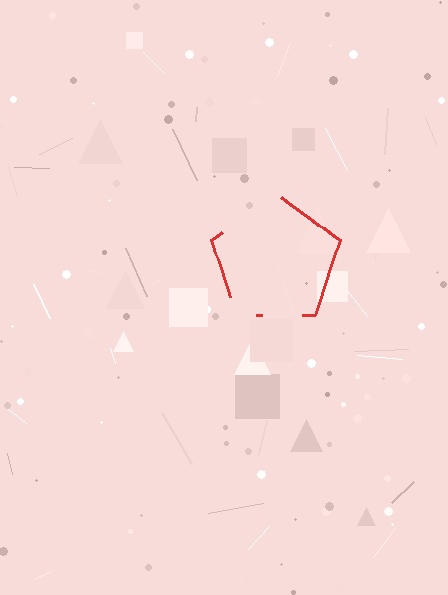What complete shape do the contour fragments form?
The contour fragments form a pentagon.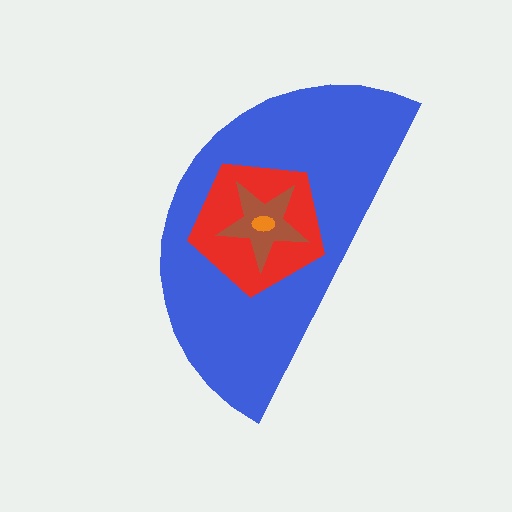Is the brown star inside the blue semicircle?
Yes.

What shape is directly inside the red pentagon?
The brown star.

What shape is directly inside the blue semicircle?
The red pentagon.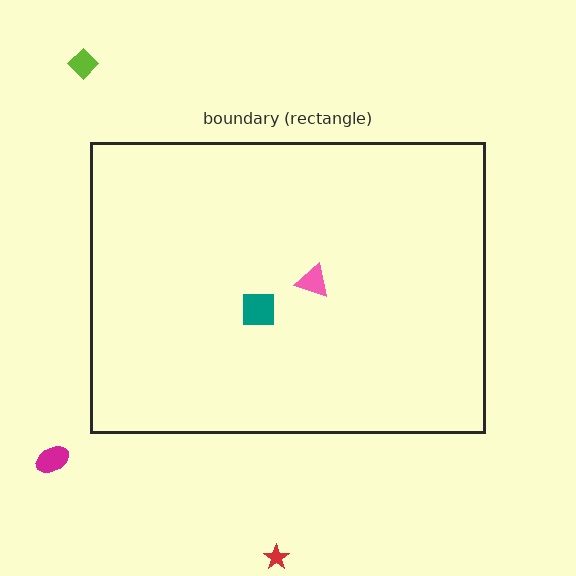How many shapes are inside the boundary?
2 inside, 3 outside.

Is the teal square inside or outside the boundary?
Inside.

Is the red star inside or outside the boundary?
Outside.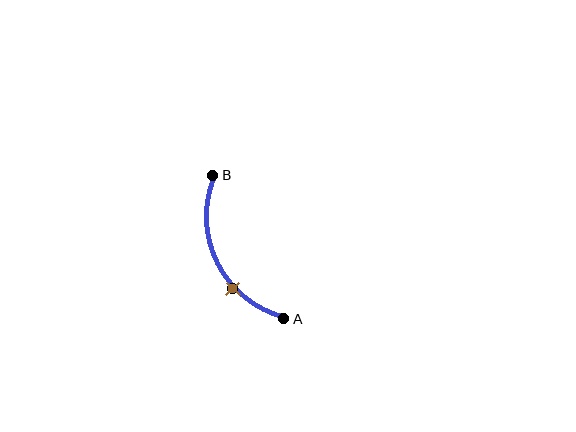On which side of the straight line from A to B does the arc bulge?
The arc bulges to the left of the straight line connecting A and B.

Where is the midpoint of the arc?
The arc midpoint is the point on the curve farthest from the straight line joining A and B. It sits to the left of that line.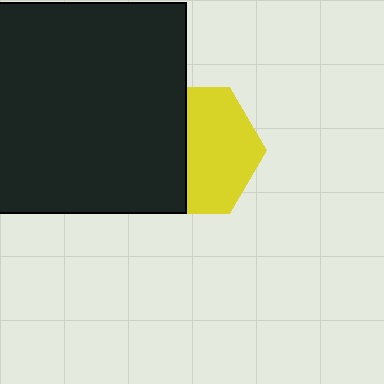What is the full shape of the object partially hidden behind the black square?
The partially hidden object is a yellow hexagon.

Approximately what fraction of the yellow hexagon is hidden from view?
Roughly 45% of the yellow hexagon is hidden behind the black square.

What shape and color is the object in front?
The object in front is a black square.